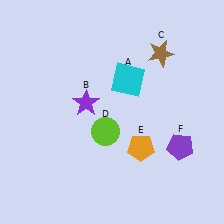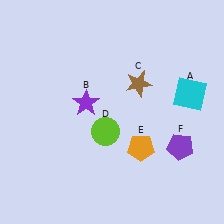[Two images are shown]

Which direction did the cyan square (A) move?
The cyan square (A) moved right.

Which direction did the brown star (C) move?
The brown star (C) moved down.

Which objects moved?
The objects that moved are: the cyan square (A), the brown star (C).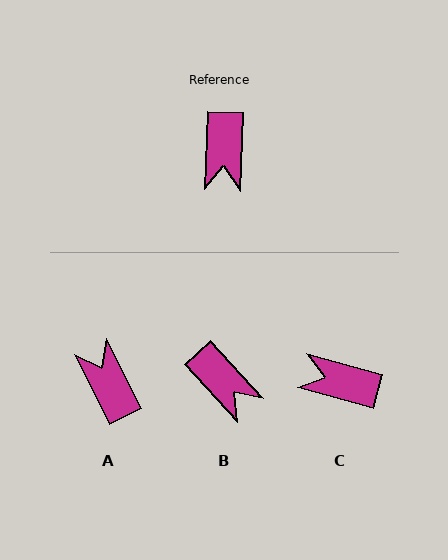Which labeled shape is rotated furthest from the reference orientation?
A, about 151 degrees away.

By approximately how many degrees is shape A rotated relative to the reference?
Approximately 151 degrees clockwise.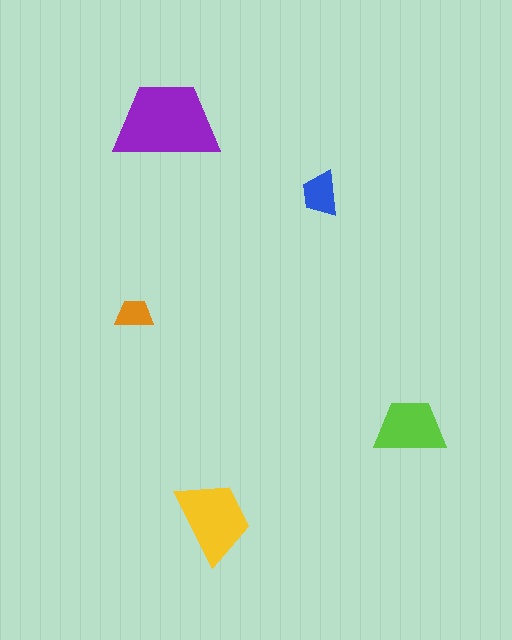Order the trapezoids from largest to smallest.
the purple one, the yellow one, the lime one, the blue one, the orange one.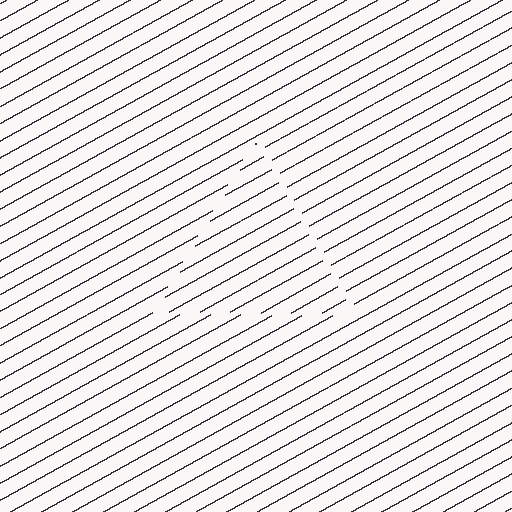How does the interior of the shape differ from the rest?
The interior of the shape contains the same grating, shifted by half a period — the contour is defined by the phase discontinuity where line-ends from the inner and outer gratings abut.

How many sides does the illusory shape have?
3 sides — the line-ends trace a triangle.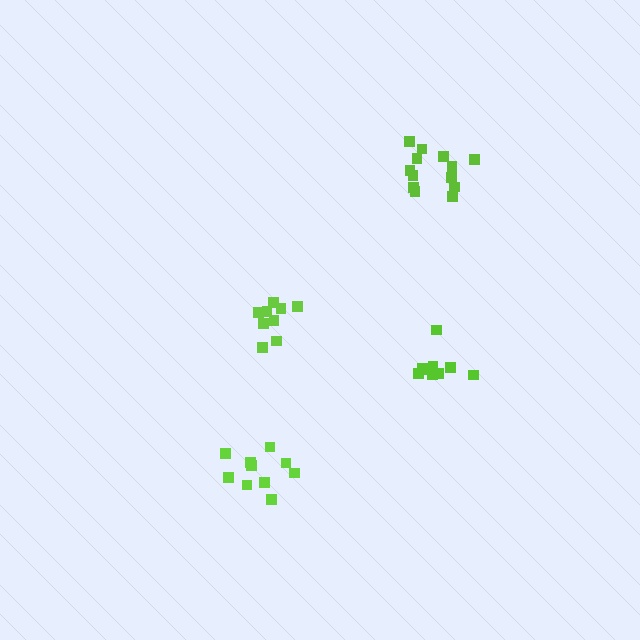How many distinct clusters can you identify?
There are 4 distinct clusters.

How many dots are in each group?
Group 1: 9 dots, Group 2: 9 dots, Group 3: 10 dots, Group 4: 13 dots (41 total).